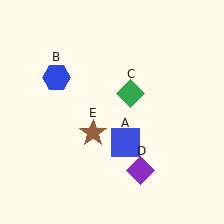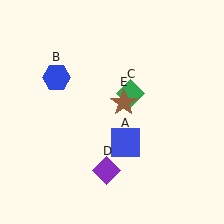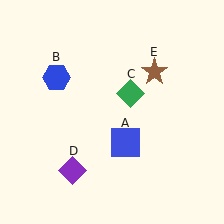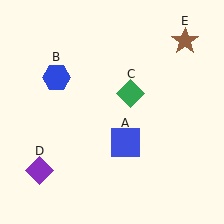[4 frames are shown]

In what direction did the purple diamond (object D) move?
The purple diamond (object D) moved left.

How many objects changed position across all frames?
2 objects changed position: purple diamond (object D), brown star (object E).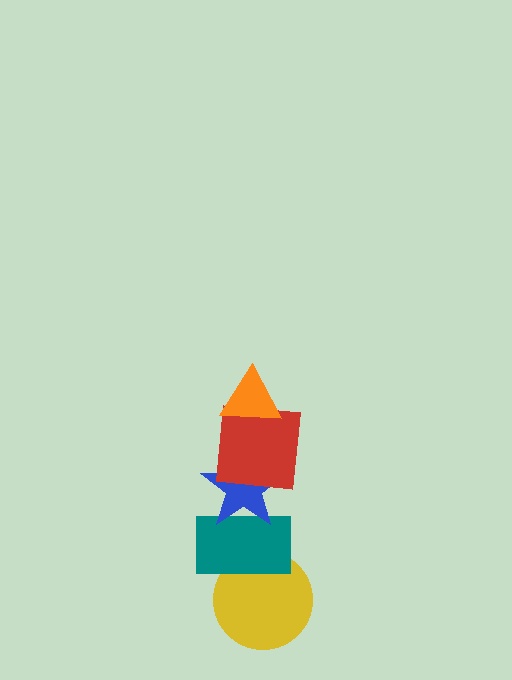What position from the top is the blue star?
The blue star is 3rd from the top.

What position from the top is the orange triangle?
The orange triangle is 1st from the top.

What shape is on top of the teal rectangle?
The blue star is on top of the teal rectangle.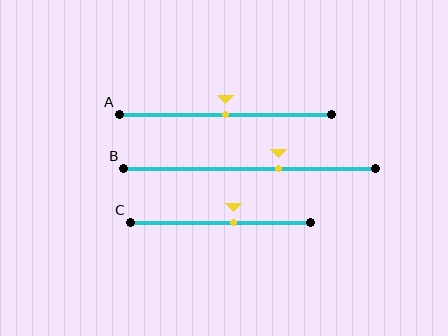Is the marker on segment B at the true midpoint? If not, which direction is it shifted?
No, the marker on segment B is shifted to the right by about 11% of the segment length.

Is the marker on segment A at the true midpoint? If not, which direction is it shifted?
Yes, the marker on segment A is at the true midpoint.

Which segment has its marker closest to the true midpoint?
Segment A has its marker closest to the true midpoint.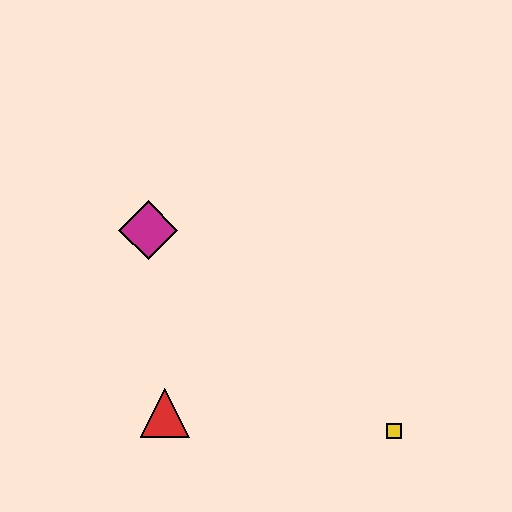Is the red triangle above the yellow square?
Yes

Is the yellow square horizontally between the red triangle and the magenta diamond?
No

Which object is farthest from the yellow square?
The magenta diamond is farthest from the yellow square.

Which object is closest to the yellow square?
The red triangle is closest to the yellow square.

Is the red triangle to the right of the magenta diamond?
Yes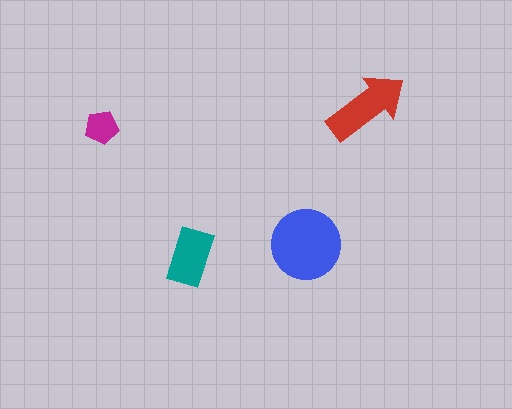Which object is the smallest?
The magenta pentagon.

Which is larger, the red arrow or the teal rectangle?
The red arrow.